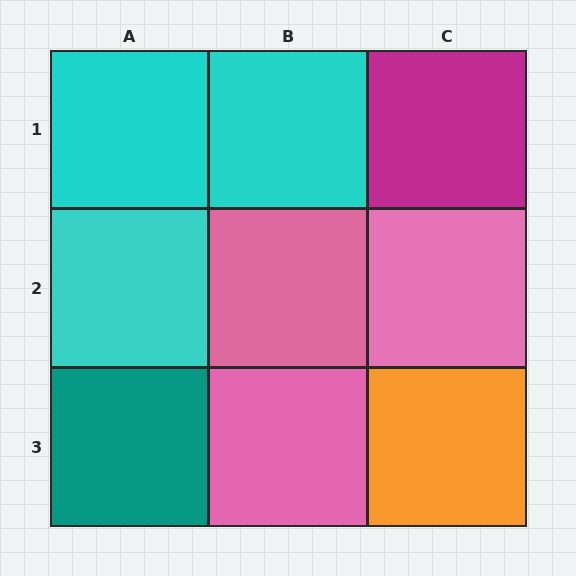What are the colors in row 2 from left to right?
Cyan, pink, pink.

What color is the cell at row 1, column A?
Cyan.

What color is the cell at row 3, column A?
Teal.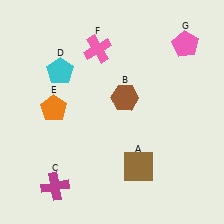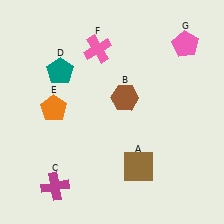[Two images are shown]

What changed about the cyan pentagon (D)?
In Image 1, D is cyan. In Image 2, it changed to teal.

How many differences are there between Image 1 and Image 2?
There is 1 difference between the two images.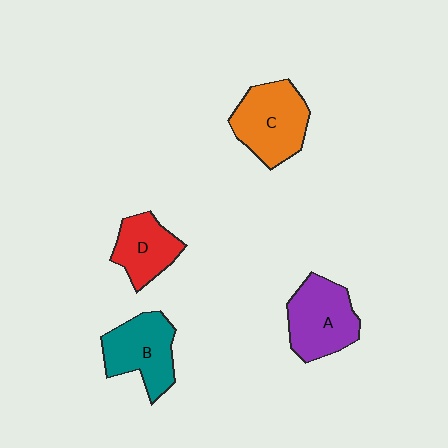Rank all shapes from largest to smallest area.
From largest to smallest: C (orange), A (purple), B (teal), D (red).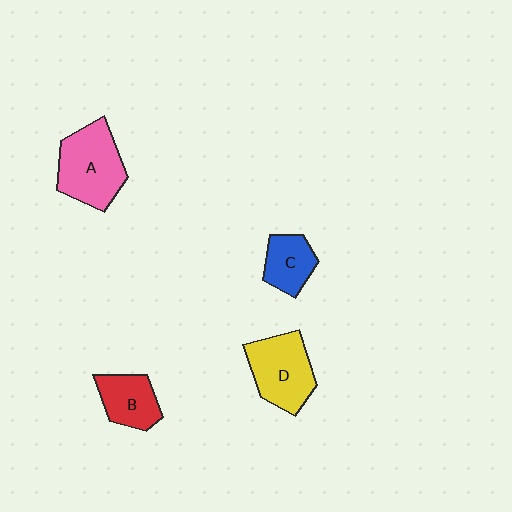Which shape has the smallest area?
Shape C (blue).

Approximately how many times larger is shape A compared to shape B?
Approximately 1.6 times.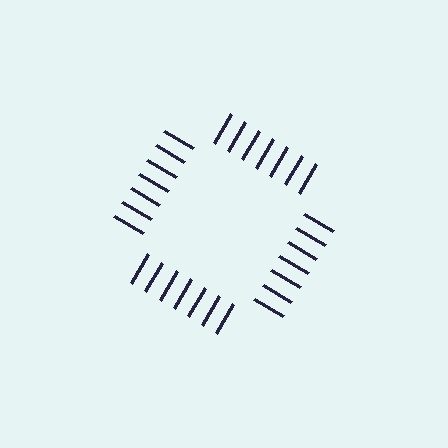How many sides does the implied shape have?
4 sides — the line-ends trace a square.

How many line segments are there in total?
28 — 7 along each of the 4 edges.